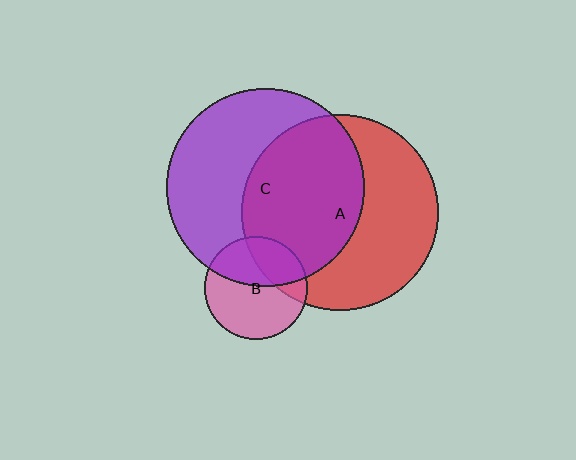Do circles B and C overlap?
Yes.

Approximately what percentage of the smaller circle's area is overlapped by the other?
Approximately 40%.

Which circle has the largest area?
Circle C (purple).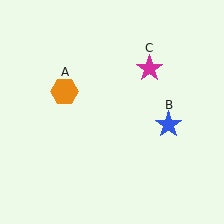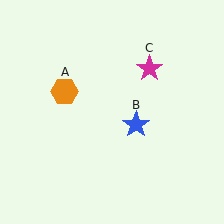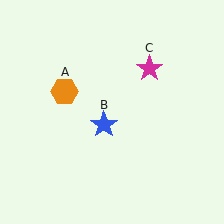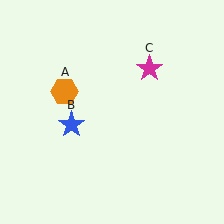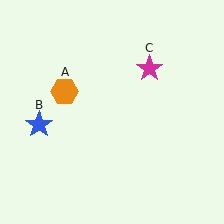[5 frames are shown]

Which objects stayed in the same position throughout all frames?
Orange hexagon (object A) and magenta star (object C) remained stationary.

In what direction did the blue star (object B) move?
The blue star (object B) moved left.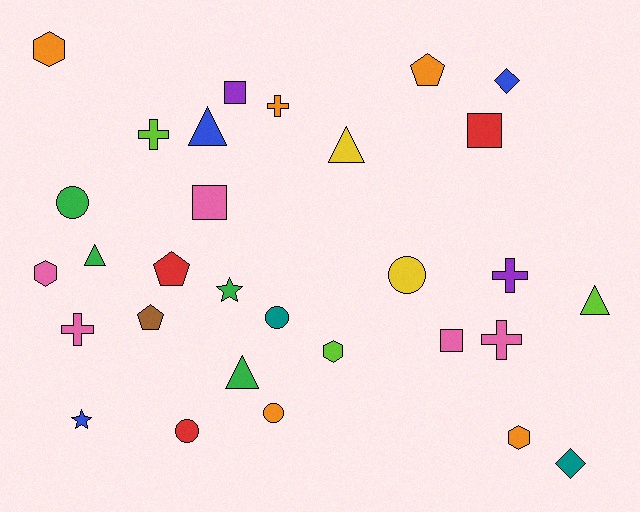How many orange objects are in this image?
There are 5 orange objects.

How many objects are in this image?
There are 30 objects.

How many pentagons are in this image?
There are 3 pentagons.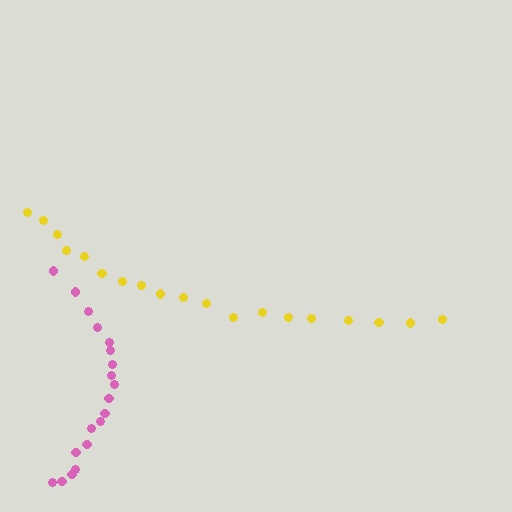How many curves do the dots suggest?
There are 2 distinct paths.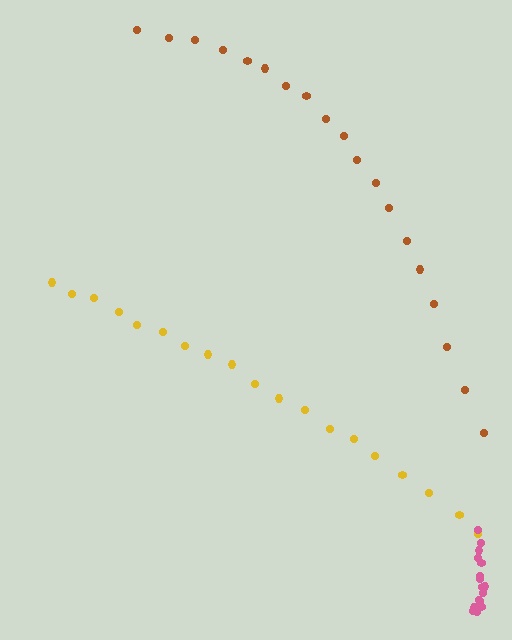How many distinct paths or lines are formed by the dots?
There are 3 distinct paths.